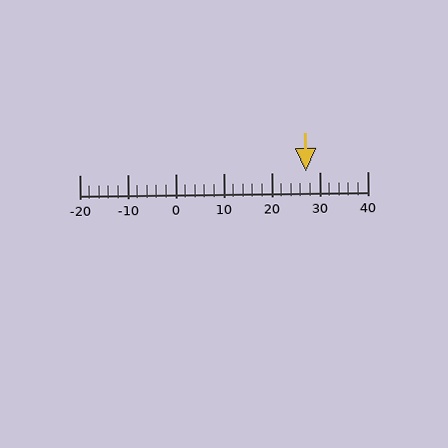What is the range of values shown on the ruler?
The ruler shows values from -20 to 40.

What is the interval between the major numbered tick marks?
The major tick marks are spaced 10 units apart.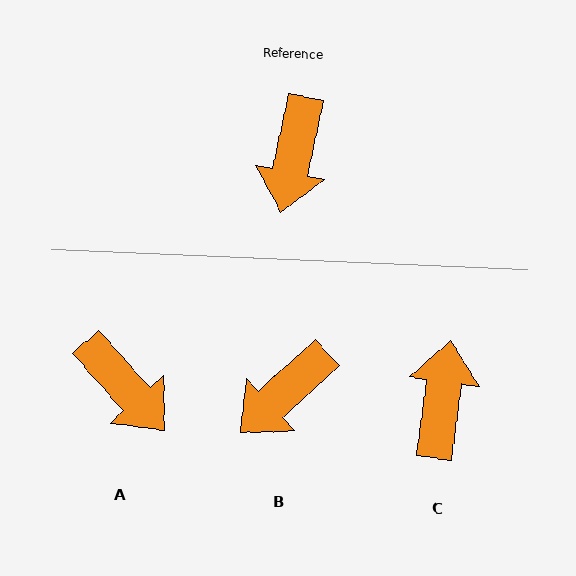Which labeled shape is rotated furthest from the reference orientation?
C, about 175 degrees away.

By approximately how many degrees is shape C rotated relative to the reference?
Approximately 175 degrees clockwise.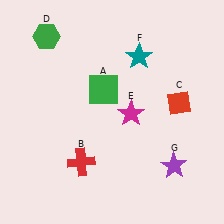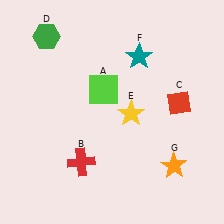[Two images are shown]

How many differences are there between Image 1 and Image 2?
There are 3 differences between the two images.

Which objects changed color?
A changed from green to lime. E changed from magenta to yellow. G changed from purple to orange.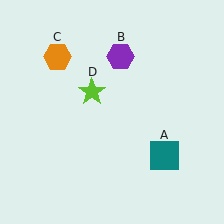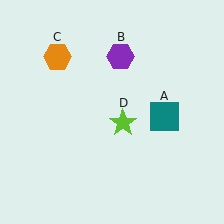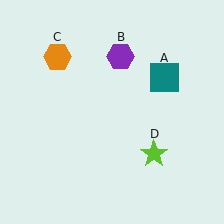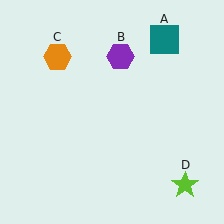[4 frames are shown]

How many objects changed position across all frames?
2 objects changed position: teal square (object A), lime star (object D).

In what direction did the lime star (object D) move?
The lime star (object D) moved down and to the right.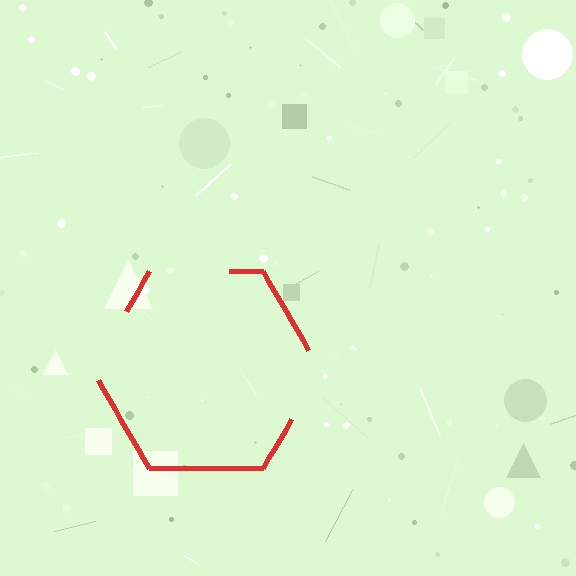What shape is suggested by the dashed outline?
The dashed outline suggests a hexagon.